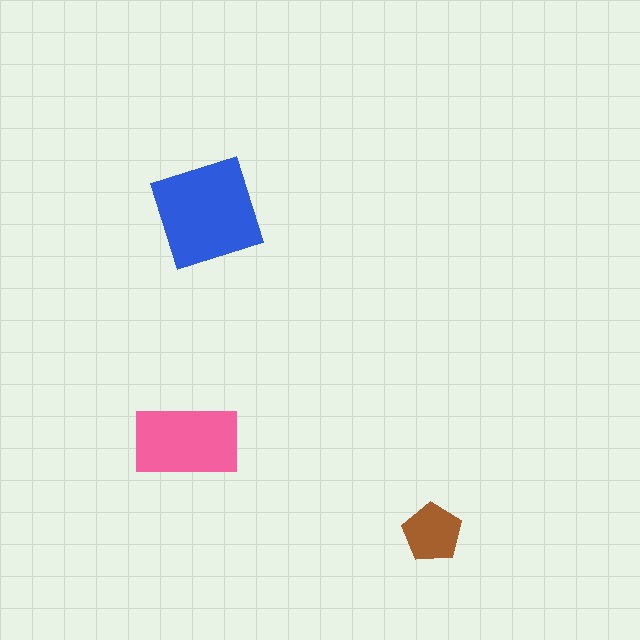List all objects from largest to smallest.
The blue diamond, the pink rectangle, the brown pentagon.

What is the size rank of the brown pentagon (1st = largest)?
3rd.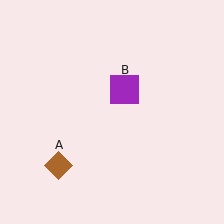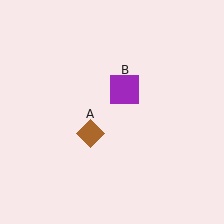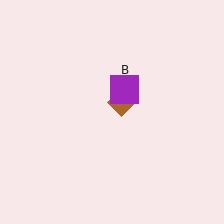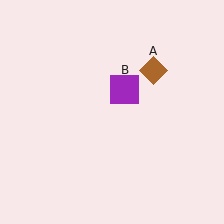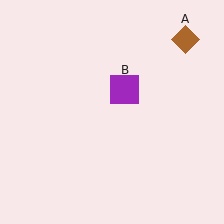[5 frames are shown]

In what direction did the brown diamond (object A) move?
The brown diamond (object A) moved up and to the right.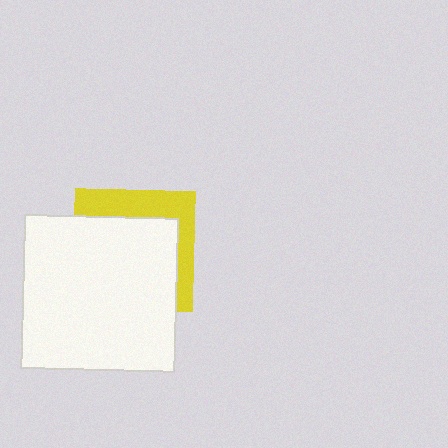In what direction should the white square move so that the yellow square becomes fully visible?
The white square should move toward the lower-left. That is the shortest direction to clear the overlap and leave the yellow square fully visible.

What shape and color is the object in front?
The object in front is a white square.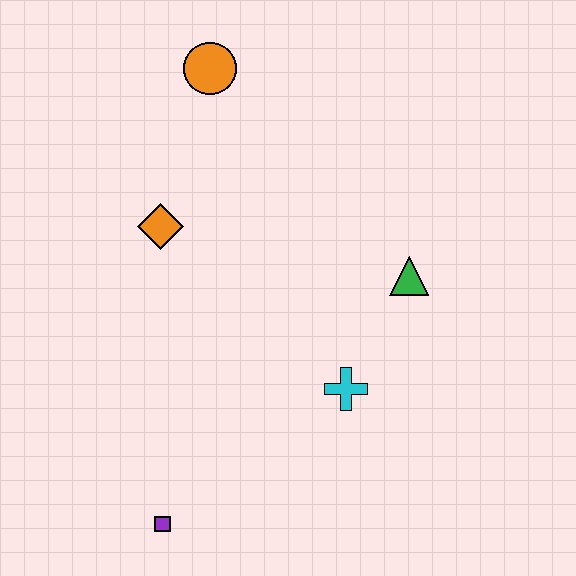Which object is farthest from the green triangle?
The purple square is farthest from the green triangle.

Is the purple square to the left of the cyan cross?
Yes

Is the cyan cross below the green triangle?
Yes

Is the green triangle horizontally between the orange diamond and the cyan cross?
No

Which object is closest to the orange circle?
The orange diamond is closest to the orange circle.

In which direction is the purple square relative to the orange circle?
The purple square is below the orange circle.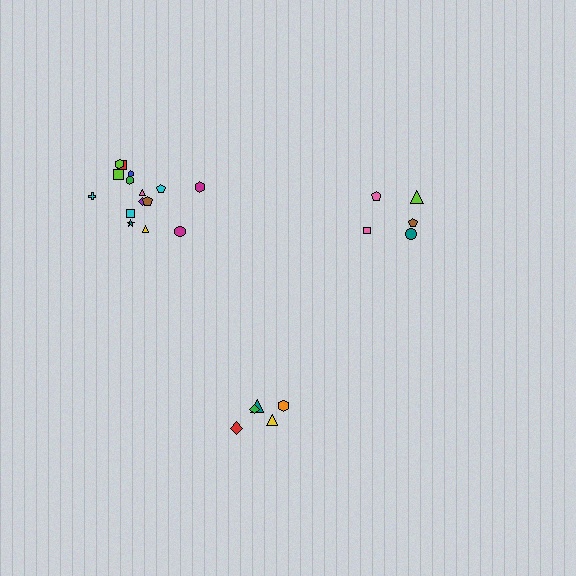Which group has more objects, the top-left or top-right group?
The top-left group.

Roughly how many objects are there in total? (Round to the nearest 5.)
Roughly 25 objects in total.